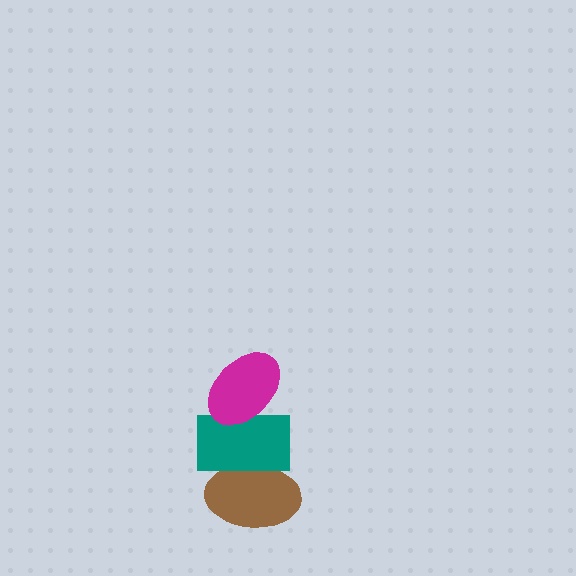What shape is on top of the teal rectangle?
The magenta ellipse is on top of the teal rectangle.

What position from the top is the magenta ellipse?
The magenta ellipse is 1st from the top.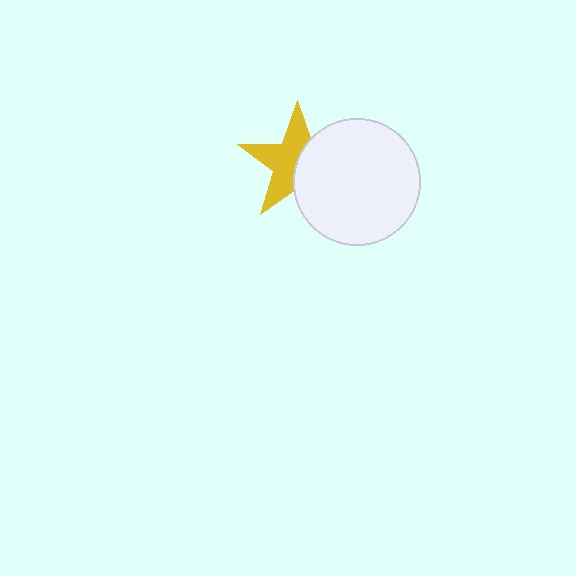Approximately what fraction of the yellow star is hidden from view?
Roughly 44% of the yellow star is hidden behind the white circle.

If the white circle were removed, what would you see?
You would see the complete yellow star.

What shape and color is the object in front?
The object in front is a white circle.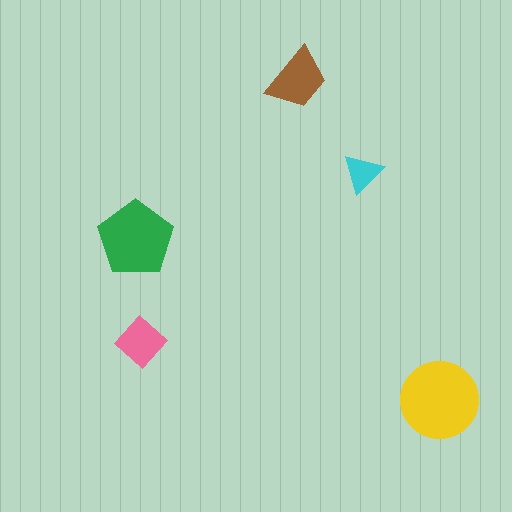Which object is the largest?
The yellow circle.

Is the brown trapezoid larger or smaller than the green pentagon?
Smaller.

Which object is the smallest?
The cyan triangle.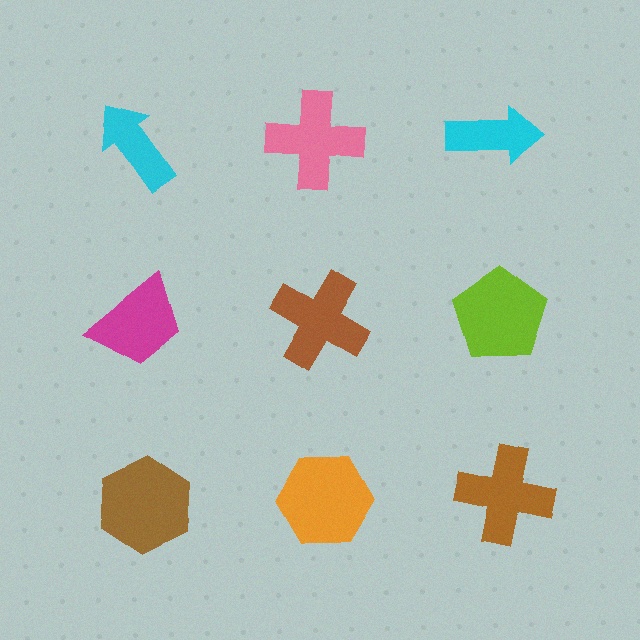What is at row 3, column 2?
An orange hexagon.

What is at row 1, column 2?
A pink cross.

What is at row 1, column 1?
A cyan arrow.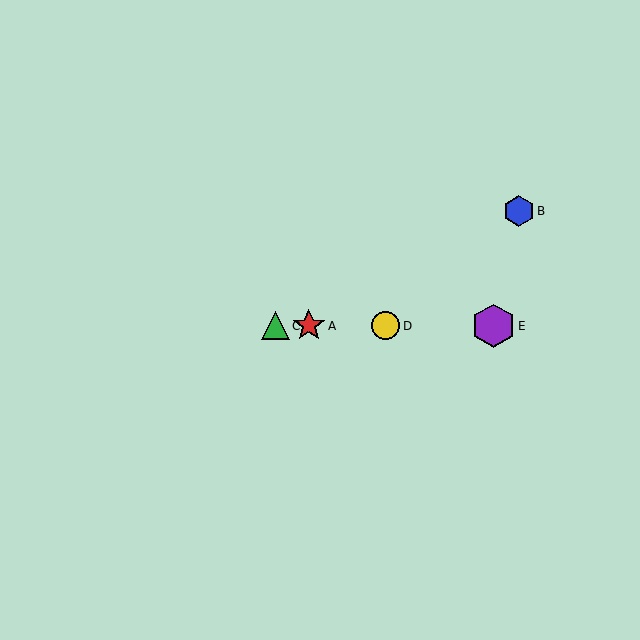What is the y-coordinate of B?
Object B is at y≈211.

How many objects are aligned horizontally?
4 objects (A, C, D, E) are aligned horizontally.